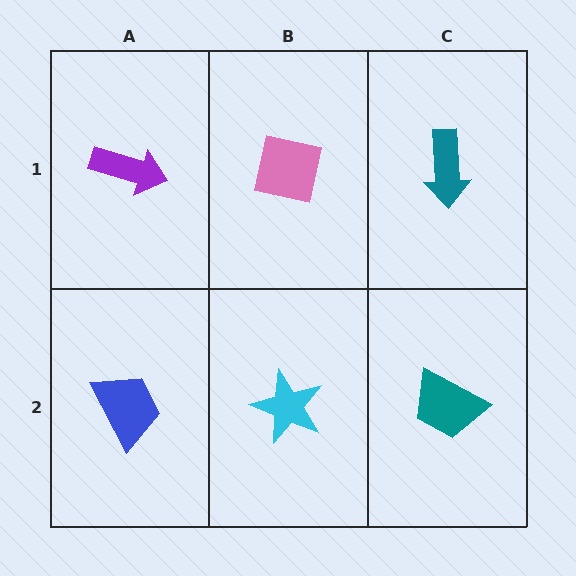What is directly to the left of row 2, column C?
A cyan star.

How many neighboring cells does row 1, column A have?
2.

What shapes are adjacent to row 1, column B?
A cyan star (row 2, column B), a purple arrow (row 1, column A), a teal arrow (row 1, column C).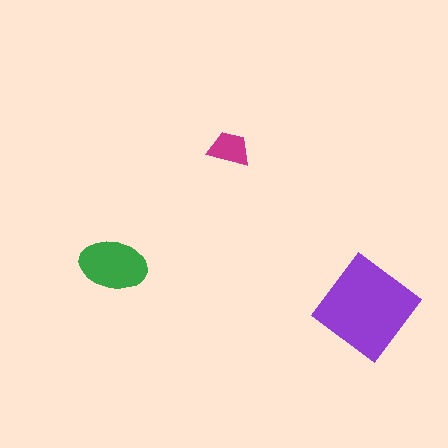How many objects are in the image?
There are 3 objects in the image.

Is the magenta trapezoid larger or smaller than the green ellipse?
Smaller.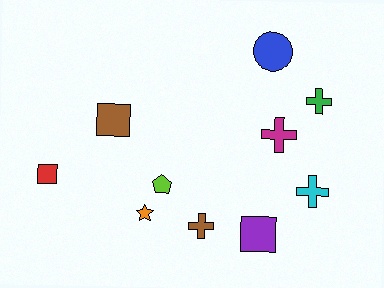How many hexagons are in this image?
There are no hexagons.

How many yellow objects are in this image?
There are no yellow objects.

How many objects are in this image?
There are 10 objects.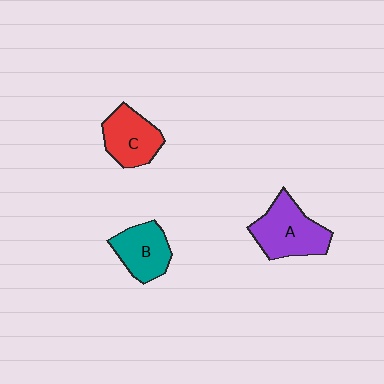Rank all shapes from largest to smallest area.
From largest to smallest: A (purple), C (red), B (teal).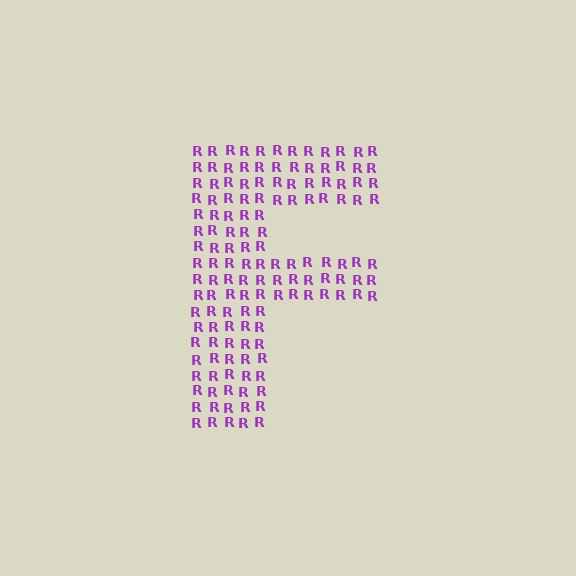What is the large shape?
The large shape is the letter F.